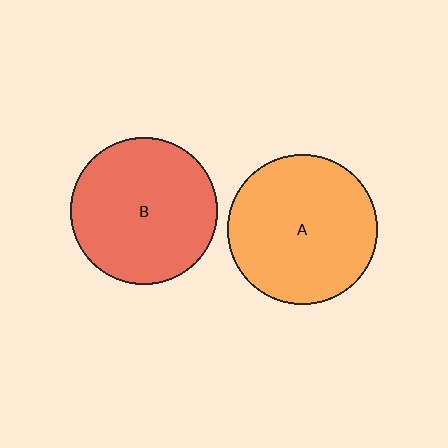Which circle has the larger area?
Circle A (orange).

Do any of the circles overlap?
No, none of the circles overlap.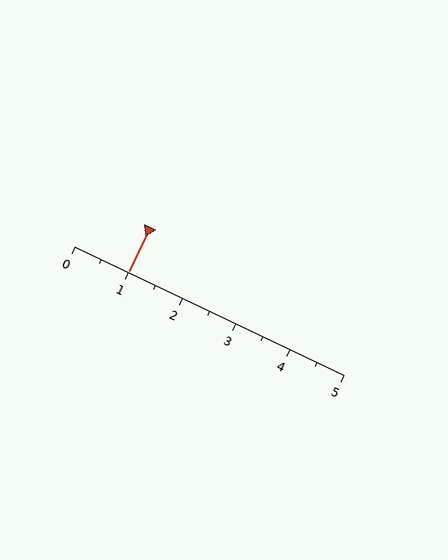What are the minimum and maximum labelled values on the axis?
The axis runs from 0 to 5.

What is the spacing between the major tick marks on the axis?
The major ticks are spaced 1 apart.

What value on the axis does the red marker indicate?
The marker indicates approximately 1.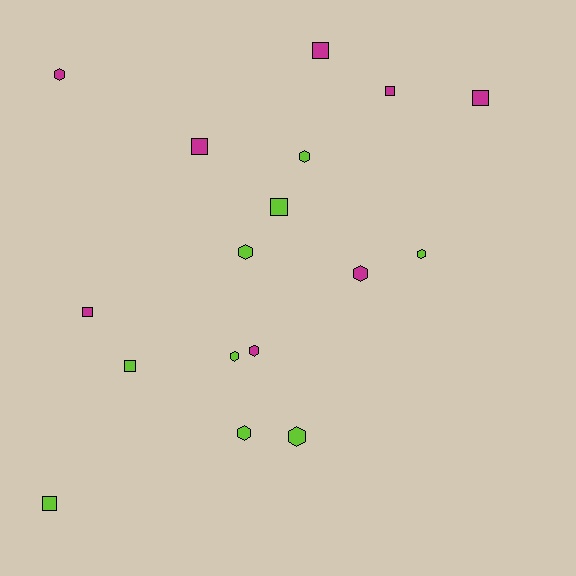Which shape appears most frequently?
Hexagon, with 9 objects.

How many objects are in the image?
There are 17 objects.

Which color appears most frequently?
Lime, with 9 objects.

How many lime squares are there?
There are 3 lime squares.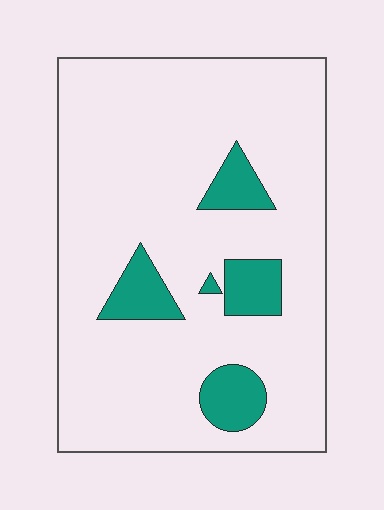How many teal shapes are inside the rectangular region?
5.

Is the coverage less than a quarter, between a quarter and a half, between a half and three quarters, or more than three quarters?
Less than a quarter.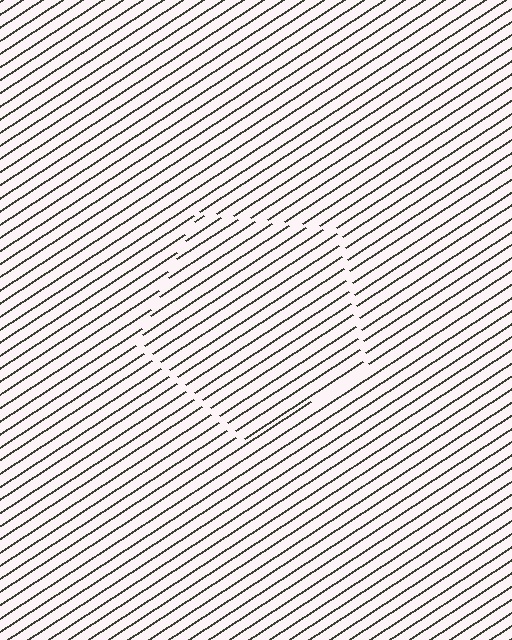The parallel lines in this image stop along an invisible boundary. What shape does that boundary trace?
An illusory pentagon. The interior of the shape contains the same grating, shifted by half a period — the contour is defined by the phase discontinuity where line-ends from the inner and outer gratings abut.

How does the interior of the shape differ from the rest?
The interior of the shape contains the same grating, shifted by half a period — the contour is defined by the phase discontinuity where line-ends from the inner and outer gratings abut.